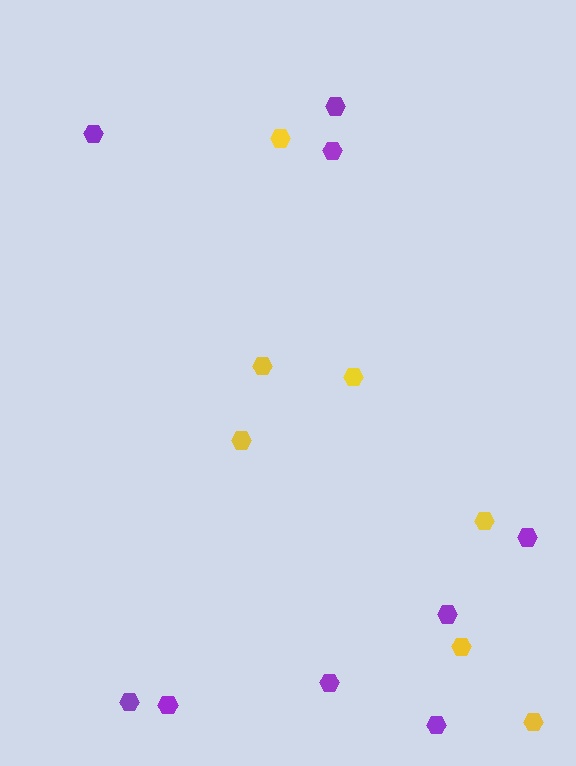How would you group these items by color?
There are 2 groups: one group of purple hexagons (9) and one group of yellow hexagons (7).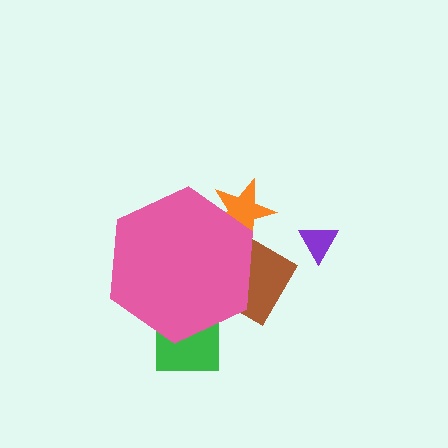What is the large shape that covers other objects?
A pink hexagon.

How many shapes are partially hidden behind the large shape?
3 shapes are partially hidden.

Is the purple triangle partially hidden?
No, the purple triangle is fully visible.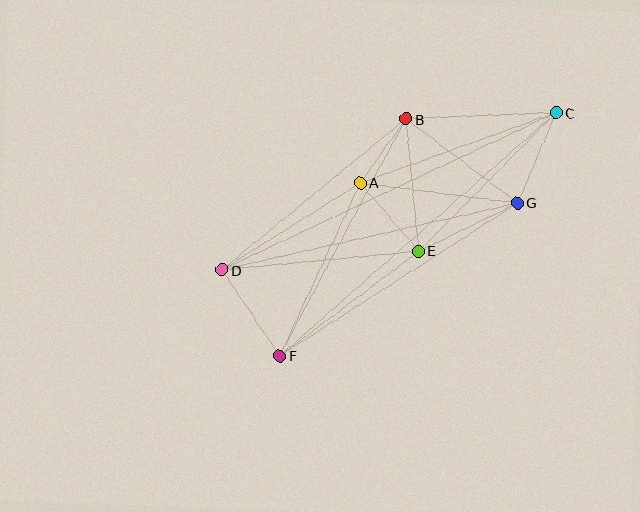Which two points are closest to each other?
Points A and B are closest to each other.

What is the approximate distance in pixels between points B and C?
The distance between B and C is approximately 150 pixels.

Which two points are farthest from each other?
Points C and D are farthest from each other.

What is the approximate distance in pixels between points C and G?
The distance between C and G is approximately 98 pixels.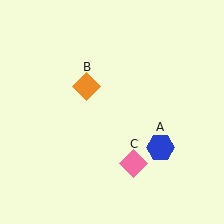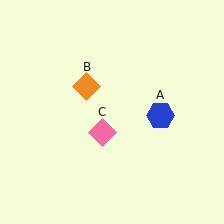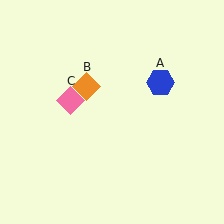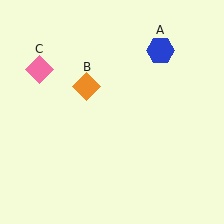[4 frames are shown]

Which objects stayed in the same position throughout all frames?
Orange diamond (object B) remained stationary.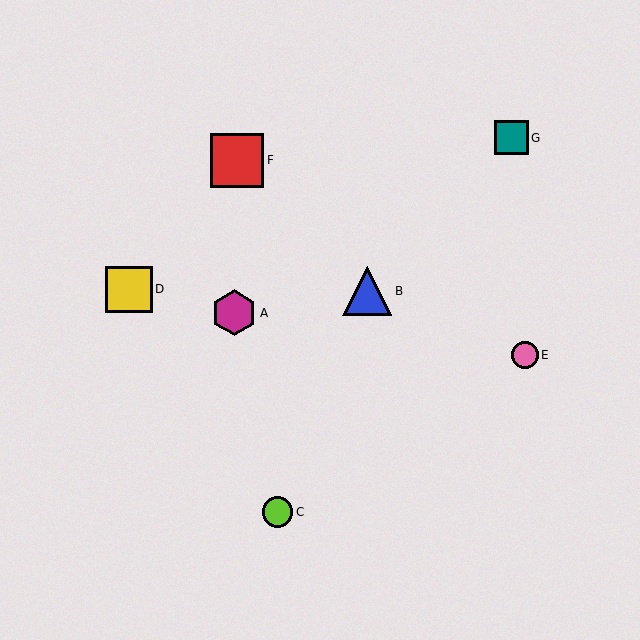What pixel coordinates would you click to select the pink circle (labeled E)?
Click at (525, 355) to select the pink circle E.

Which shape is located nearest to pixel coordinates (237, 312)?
The magenta hexagon (labeled A) at (234, 313) is nearest to that location.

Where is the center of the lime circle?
The center of the lime circle is at (277, 512).